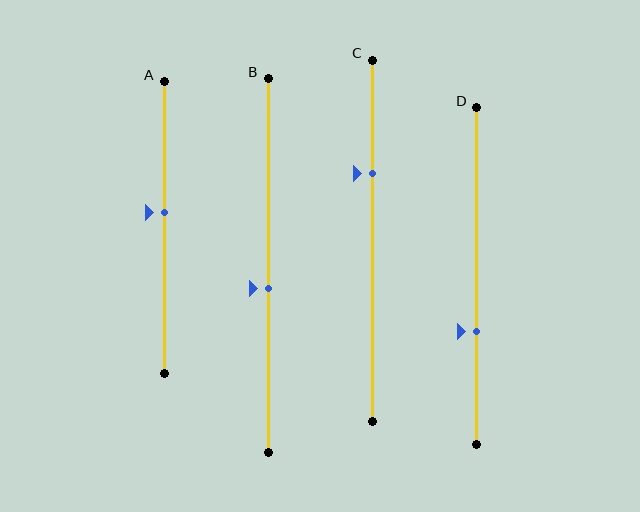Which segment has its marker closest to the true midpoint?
Segment A has its marker closest to the true midpoint.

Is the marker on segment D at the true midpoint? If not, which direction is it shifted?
No, the marker on segment D is shifted downward by about 16% of the segment length.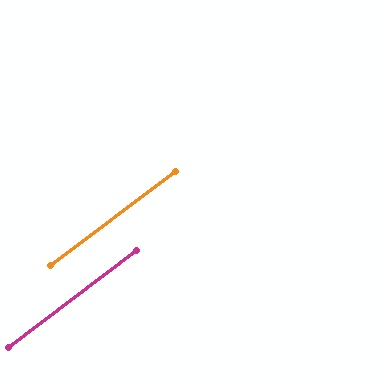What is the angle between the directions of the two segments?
Approximately 0 degrees.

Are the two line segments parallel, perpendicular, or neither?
Parallel — their directions differ by only 0.4°.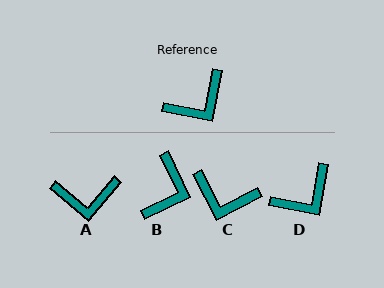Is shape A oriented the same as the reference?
No, it is off by about 30 degrees.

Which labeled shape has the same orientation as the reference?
D.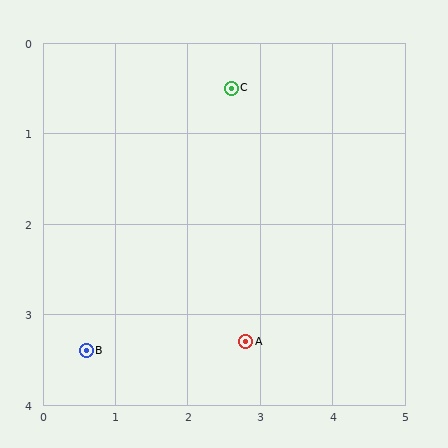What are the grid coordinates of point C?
Point C is at approximately (2.6, 0.5).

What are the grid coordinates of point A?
Point A is at approximately (2.8, 3.3).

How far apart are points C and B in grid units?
Points C and B are about 3.5 grid units apart.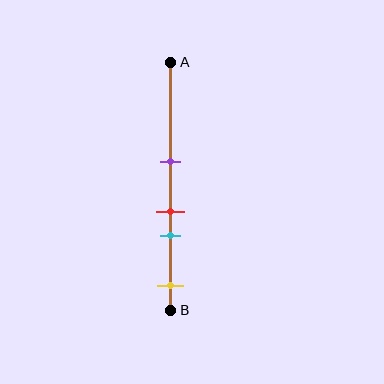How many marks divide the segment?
There are 4 marks dividing the segment.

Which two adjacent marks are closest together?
The red and cyan marks are the closest adjacent pair.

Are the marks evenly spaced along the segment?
No, the marks are not evenly spaced.